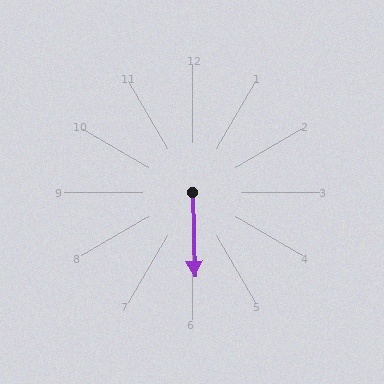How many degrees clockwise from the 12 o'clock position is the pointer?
Approximately 179 degrees.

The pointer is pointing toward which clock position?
Roughly 6 o'clock.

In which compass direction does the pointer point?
South.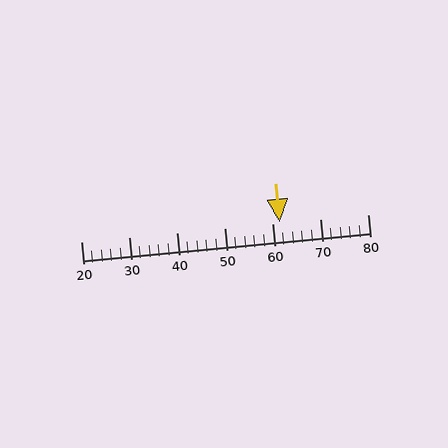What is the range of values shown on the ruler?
The ruler shows values from 20 to 80.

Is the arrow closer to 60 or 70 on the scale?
The arrow is closer to 60.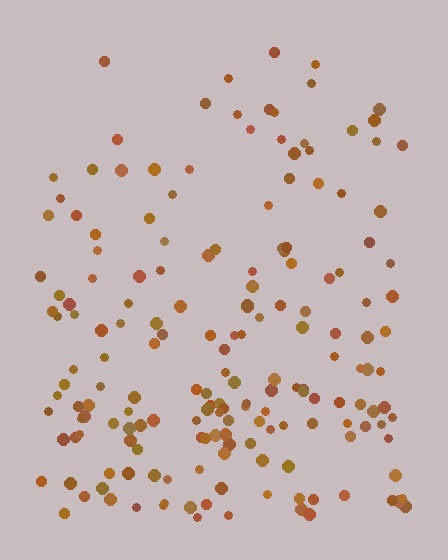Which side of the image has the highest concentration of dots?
The bottom.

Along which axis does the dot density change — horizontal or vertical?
Vertical.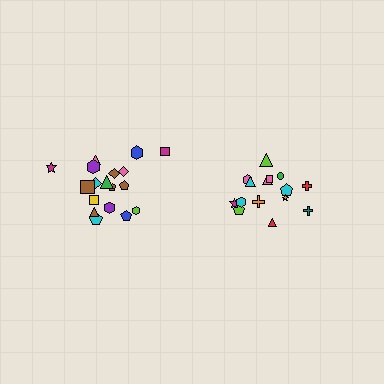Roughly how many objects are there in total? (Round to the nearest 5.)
Roughly 35 objects in total.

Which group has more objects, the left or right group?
The left group.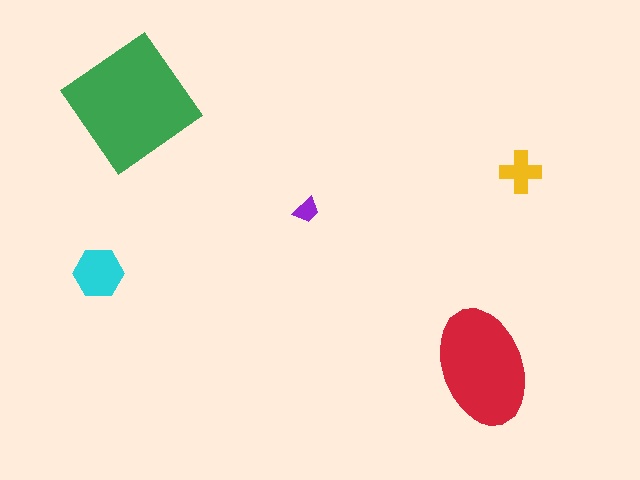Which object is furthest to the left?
The cyan hexagon is leftmost.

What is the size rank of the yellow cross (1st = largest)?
4th.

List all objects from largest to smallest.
The green diamond, the red ellipse, the cyan hexagon, the yellow cross, the purple trapezoid.